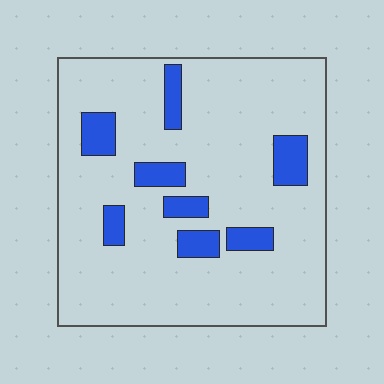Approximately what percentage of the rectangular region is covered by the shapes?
Approximately 15%.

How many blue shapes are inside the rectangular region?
8.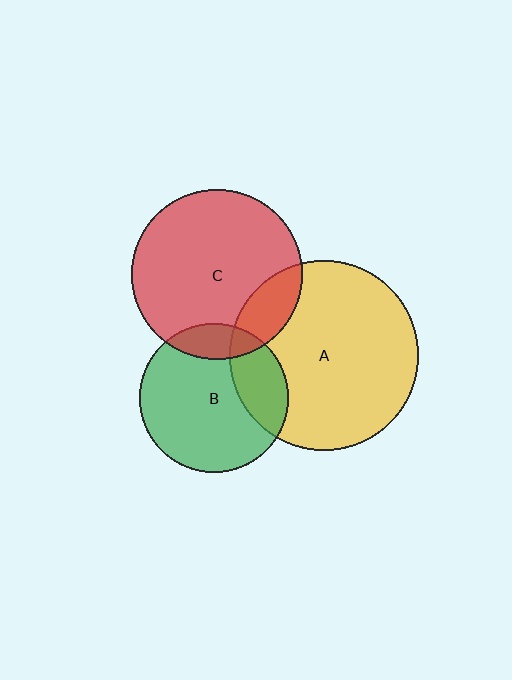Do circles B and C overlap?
Yes.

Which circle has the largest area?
Circle A (yellow).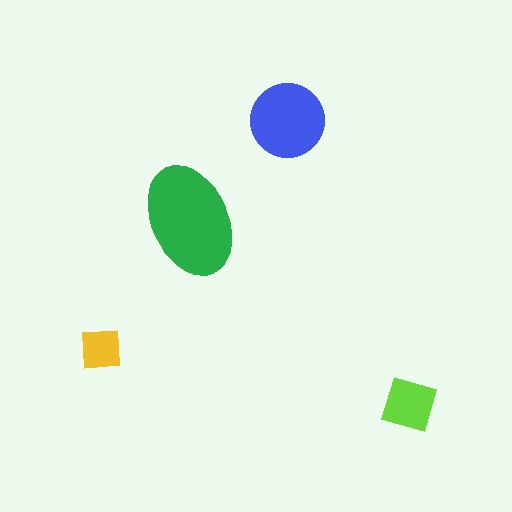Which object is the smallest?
The yellow square.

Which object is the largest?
The green ellipse.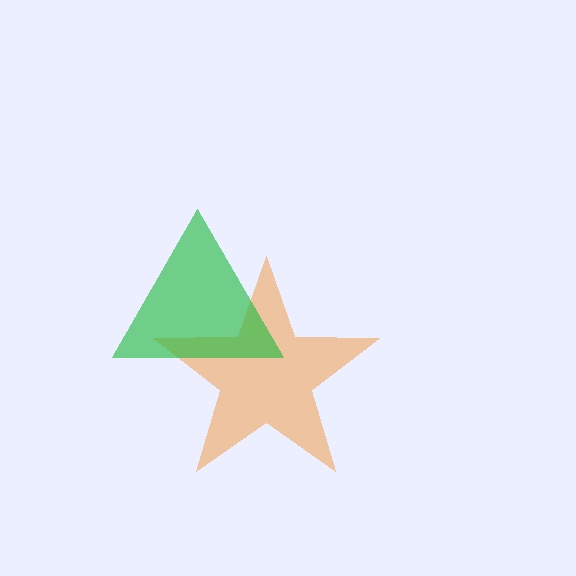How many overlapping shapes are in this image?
There are 2 overlapping shapes in the image.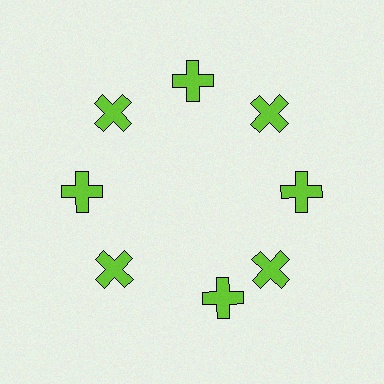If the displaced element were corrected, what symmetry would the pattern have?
It would have 8-fold rotational symmetry — the pattern would map onto itself every 45 degrees.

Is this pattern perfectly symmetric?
No. The 8 lime crosses are arranged in a ring, but one element near the 6 o'clock position is rotated out of alignment along the ring, breaking the 8-fold rotational symmetry.